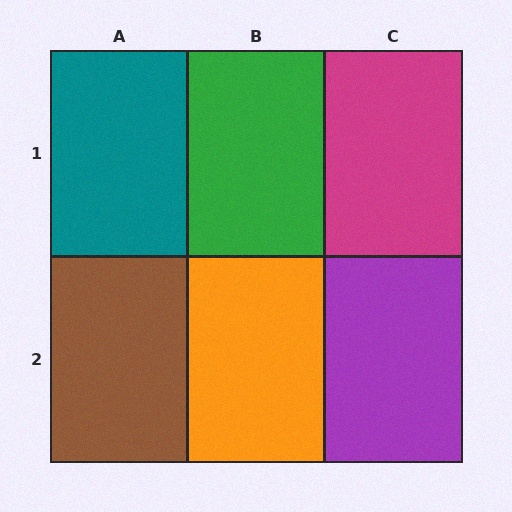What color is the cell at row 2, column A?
Brown.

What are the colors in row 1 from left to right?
Teal, green, magenta.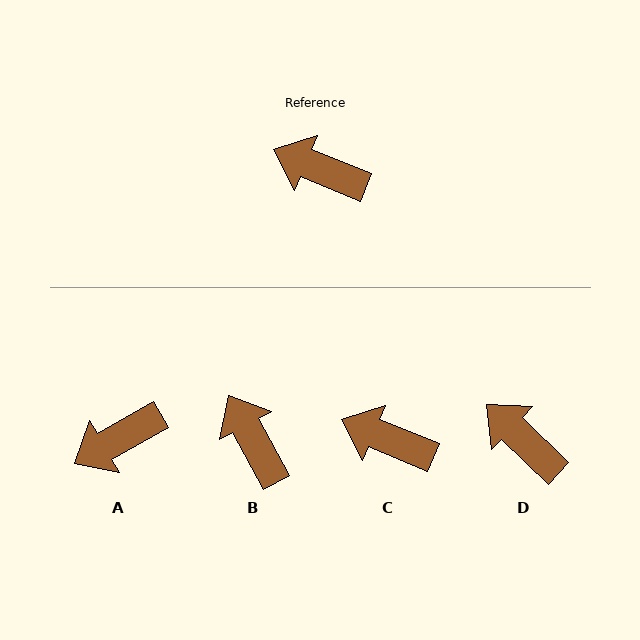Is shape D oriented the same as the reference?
No, it is off by about 21 degrees.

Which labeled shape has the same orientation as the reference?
C.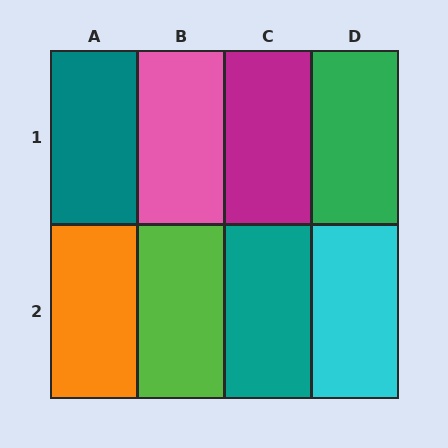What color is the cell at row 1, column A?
Teal.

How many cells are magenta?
1 cell is magenta.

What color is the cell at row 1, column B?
Pink.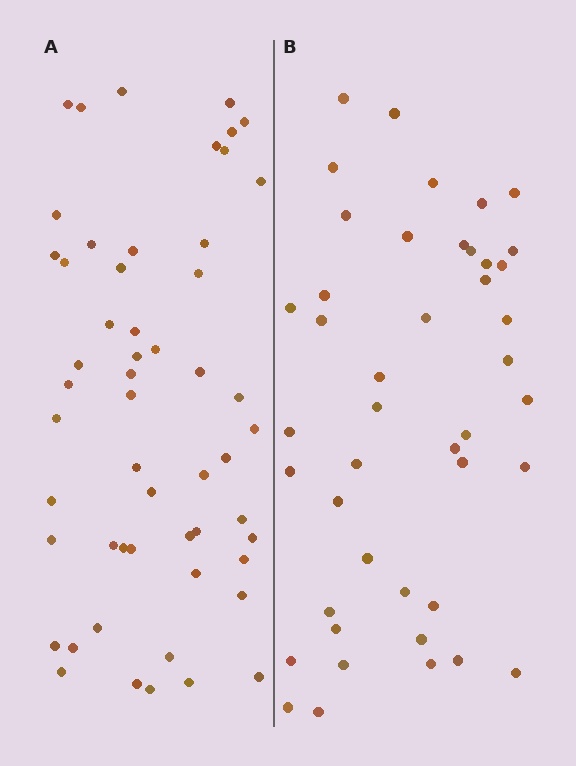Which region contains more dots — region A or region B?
Region A (the left region) has more dots.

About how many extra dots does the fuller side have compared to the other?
Region A has roughly 10 or so more dots than region B.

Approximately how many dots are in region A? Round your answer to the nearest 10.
About 50 dots. (The exact count is 54, which rounds to 50.)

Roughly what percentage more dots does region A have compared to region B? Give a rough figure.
About 25% more.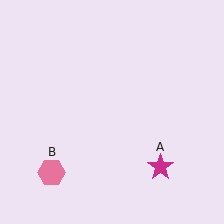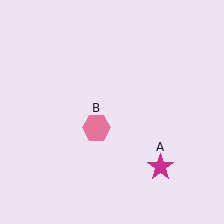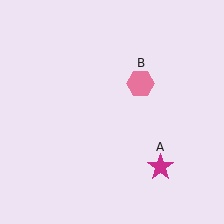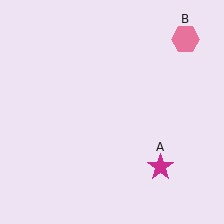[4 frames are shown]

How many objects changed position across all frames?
1 object changed position: pink hexagon (object B).